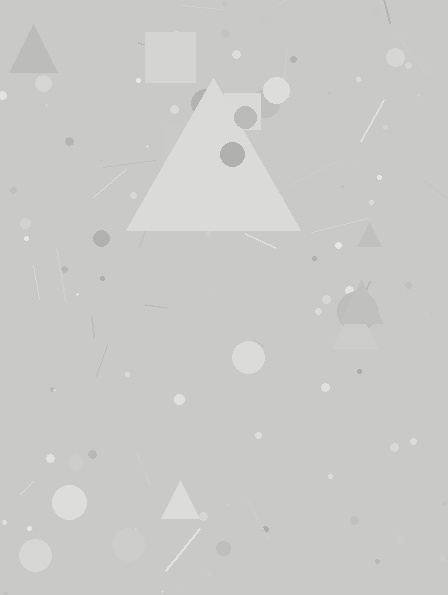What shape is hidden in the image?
A triangle is hidden in the image.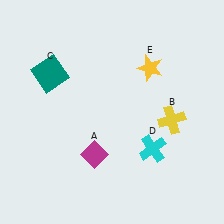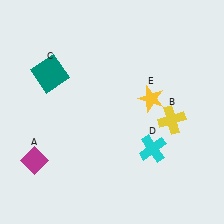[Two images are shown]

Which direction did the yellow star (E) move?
The yellow star (E) moved down.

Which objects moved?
The objects that moved are: the magenta diamond (A), the yellow star (E).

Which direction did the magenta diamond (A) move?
The magenta diamond (A) moved left.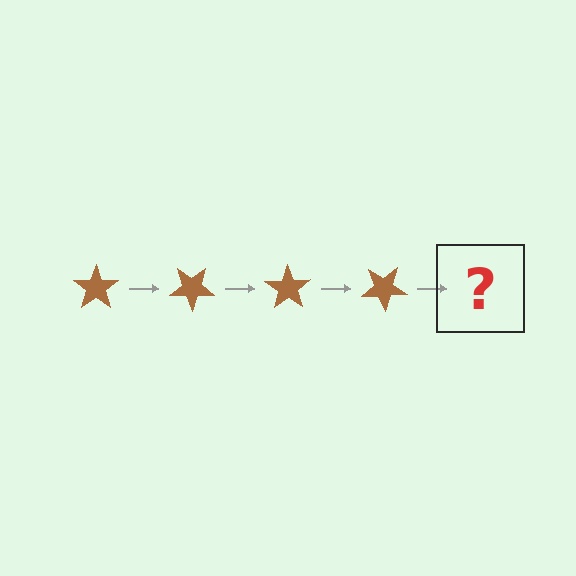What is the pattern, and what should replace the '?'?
The pattern is that the star rotates 35 degrees each step. The '?' should be a brown star rotated 140 degrees.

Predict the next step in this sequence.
The next step is a brown star rotated 140 degrees.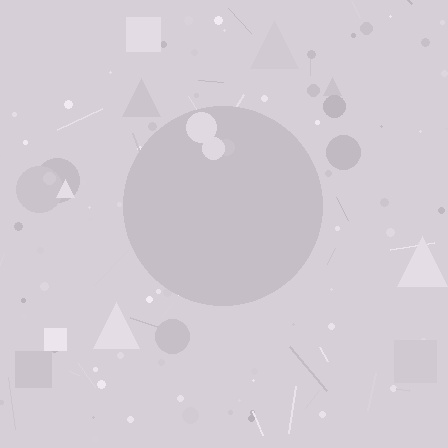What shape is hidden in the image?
A circle is hidden in the image.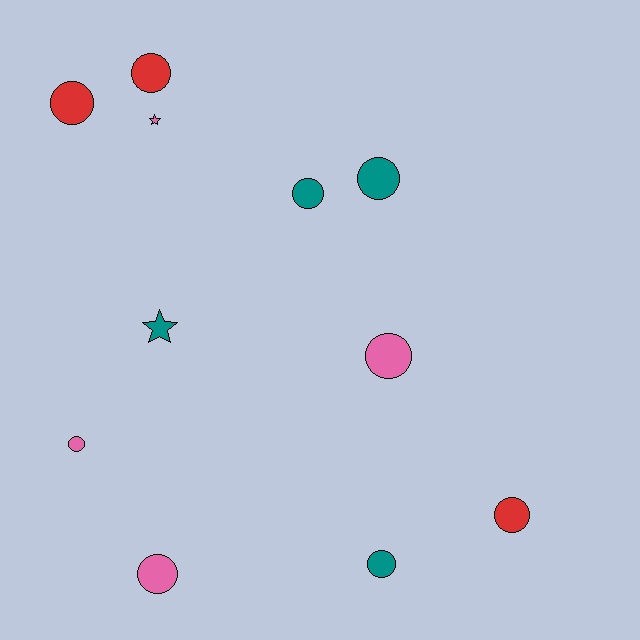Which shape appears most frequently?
Circle, with 9 objects.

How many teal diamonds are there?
There are no teal diamonds.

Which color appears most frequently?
Pink, with 4 objects.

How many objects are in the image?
There are 11 objects.